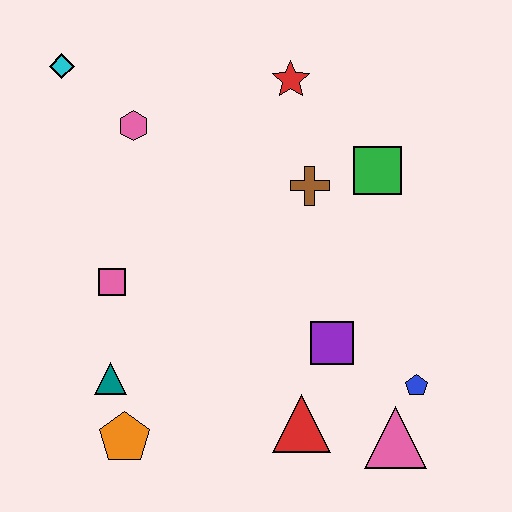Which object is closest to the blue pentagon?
The pink triangle is closest to the blue pentagon.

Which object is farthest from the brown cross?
The orange pentagon is farthest from the brown cross.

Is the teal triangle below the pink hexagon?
Yes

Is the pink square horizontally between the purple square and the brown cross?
No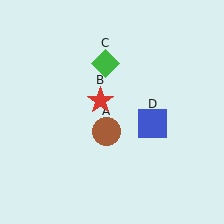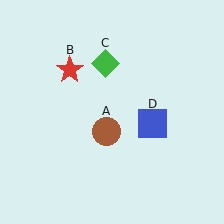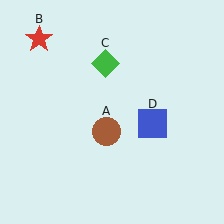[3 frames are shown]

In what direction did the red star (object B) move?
The red star (object B) moved up and to the left.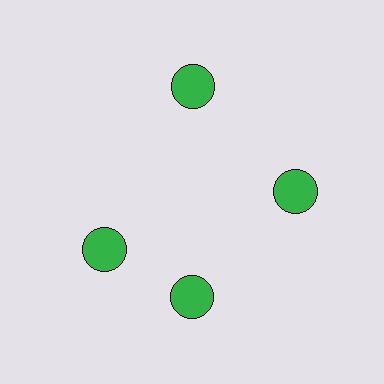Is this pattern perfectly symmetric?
No. The 4 green circles are arranged in a ring, but one element near the 9 o'clock position is rotated out of alignment along the ring, breaking the 4-fold rotational symmetry.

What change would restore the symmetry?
The symmetry would be restored by rotating it back into even spacing with its neighbors so that all 4 circles sit at equal angles and equal distance from the center.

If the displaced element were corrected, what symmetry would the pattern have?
It would have 4-fold rotational symmetry — the pattern would map onto itself every 90 degrees.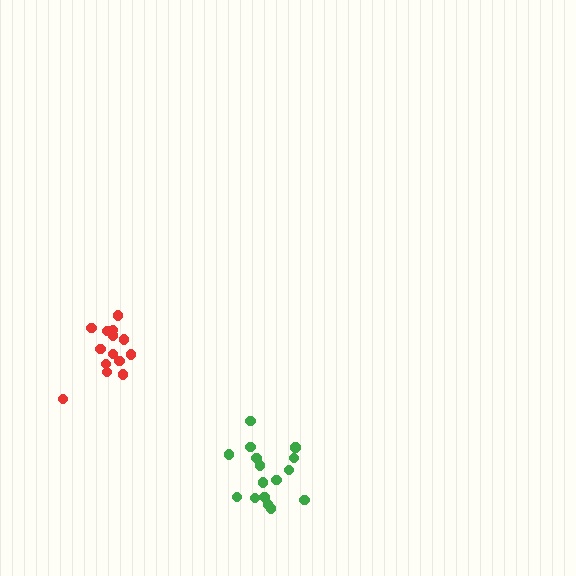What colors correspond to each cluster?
The clusters are colored: red, green.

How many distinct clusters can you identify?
There are 2 distinct clusters.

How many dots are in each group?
Group 1: 14 dots, Group 2: 16 dots (30 total).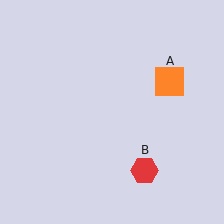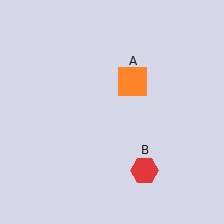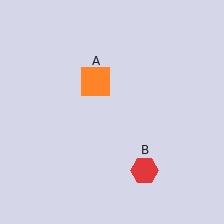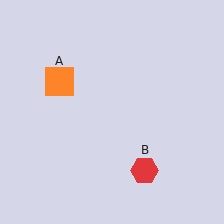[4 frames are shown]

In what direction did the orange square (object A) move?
The orange square (object A) moved left.